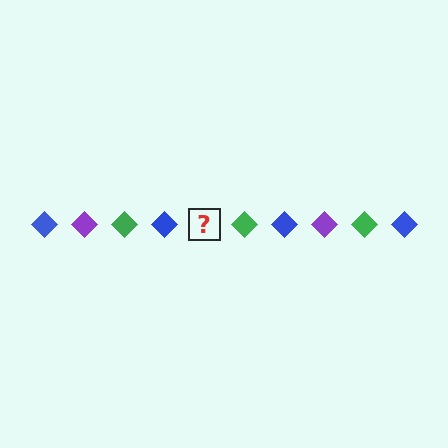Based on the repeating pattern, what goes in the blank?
The blank should be a purple diamond.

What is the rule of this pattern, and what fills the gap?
The rule is that the pattern cycles through blue, purple, green diamonds. The gap should be filled with a purple diamond.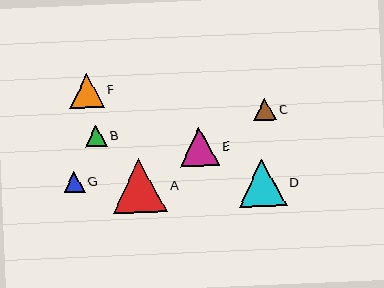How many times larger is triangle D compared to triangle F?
Triangle D is approximately 1.4 times the size of triangle F.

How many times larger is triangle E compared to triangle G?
Triangle E is approximately 1.9 times the size of triangle G.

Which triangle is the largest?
Triangle A is the largest with a size of approximately 54 pixels.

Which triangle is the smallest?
Triangle G is the smallest with a size of approximately 21 pixels.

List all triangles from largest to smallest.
From largest to smallest: A, D, E, F, C, B, G.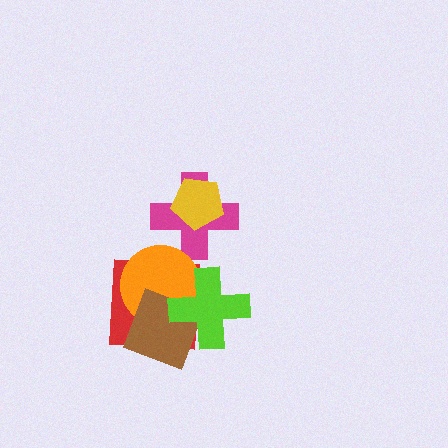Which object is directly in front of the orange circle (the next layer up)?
The brown square is directly in front of the orange circle.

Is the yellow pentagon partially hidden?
No, no other shape covers it.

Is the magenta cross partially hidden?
Yes, it is partially covered by another shape.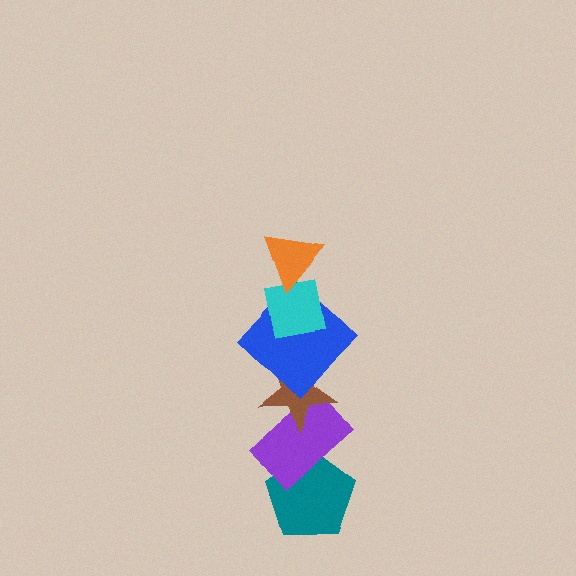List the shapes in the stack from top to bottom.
From top to bottom: the orange triangle, the cyan square, the blue diamond, the brown star, the purple rectangle, the teal pentagon.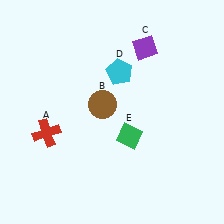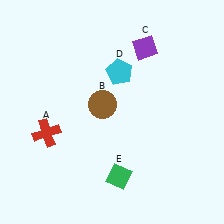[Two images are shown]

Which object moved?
The green diamond (E) moved down.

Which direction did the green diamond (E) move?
The green diamond (E) moved down.